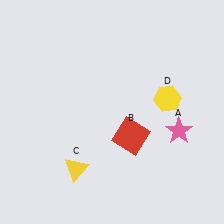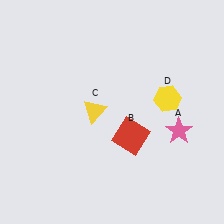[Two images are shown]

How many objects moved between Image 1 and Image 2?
1 object moved between the two images.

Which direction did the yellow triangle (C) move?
The yellow triangle (C) moved up.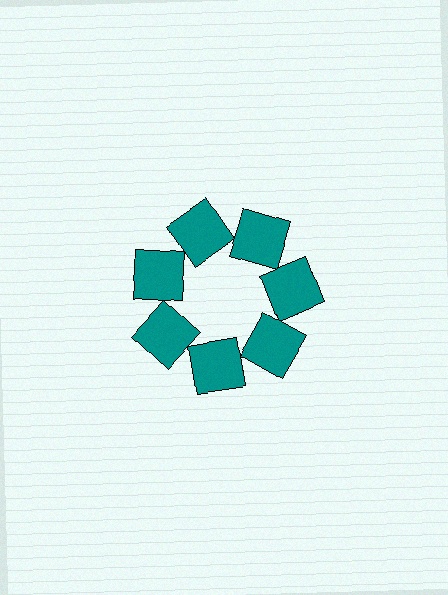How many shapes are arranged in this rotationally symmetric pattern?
There are 7 shapes, arranged in 7 groups of 1.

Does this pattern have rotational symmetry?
Yes, this pattern has 7-fold rotational symmetry. It looks the same after rotating 51 degrees around the center.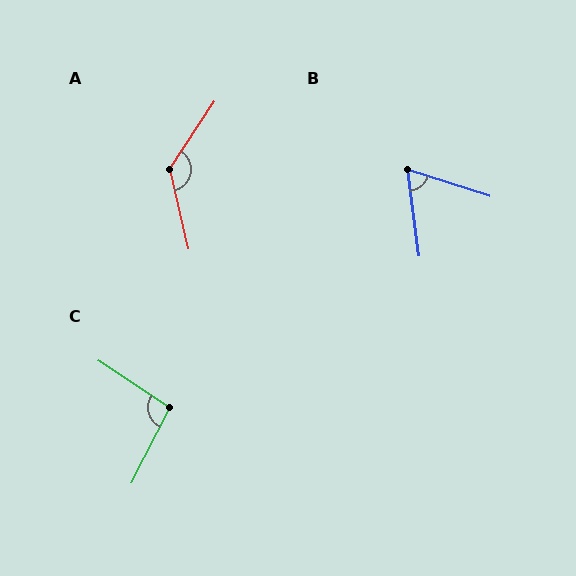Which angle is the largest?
A, at approximately 133 degrees.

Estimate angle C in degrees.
Approximately 97 degrees.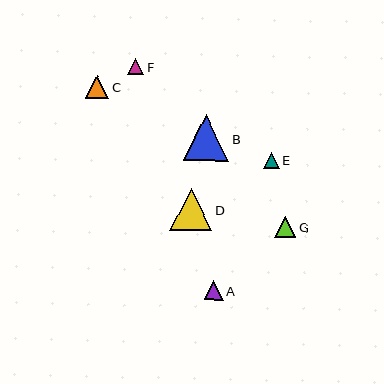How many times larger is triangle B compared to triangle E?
Triangle B is approximately 2.9 times the size of triangle E.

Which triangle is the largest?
Triangle B is the largest with a size of approximately 46 pixels.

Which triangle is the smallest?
Triangle F is the smallest with a size of approximately 16 pixels.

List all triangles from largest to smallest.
From largest to smallest: B, D, C, G, A, E, F.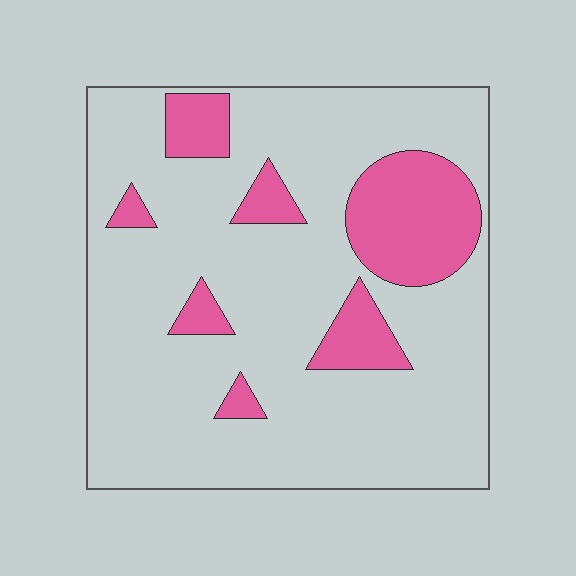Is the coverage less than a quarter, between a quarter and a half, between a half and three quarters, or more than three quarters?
Less than a quarter.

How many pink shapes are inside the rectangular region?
7.